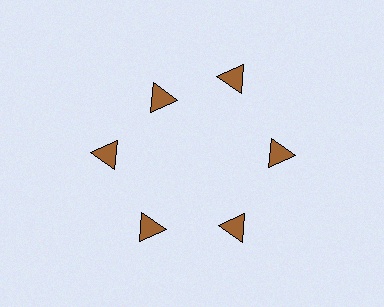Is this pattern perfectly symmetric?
No. The 6 brown triangles are arranged in a ring, but one element near the 11 o'clock position is pulled inward toward the center, breaking the 6-fold rotational symmetry.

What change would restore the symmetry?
The symmetry would be restored by moving it outward, back onto the ring so that all 6 triangles sit at equal angles and equal distance from the center.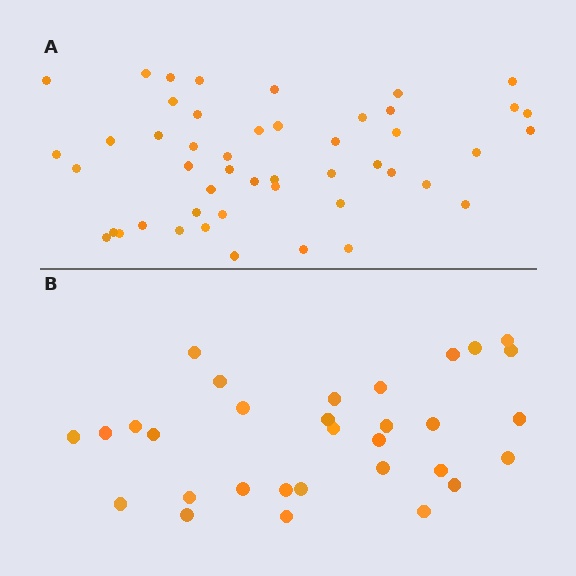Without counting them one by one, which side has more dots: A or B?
Region A (the top region) has more dots.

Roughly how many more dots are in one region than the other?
Region A has approximately 15 more dots than region B.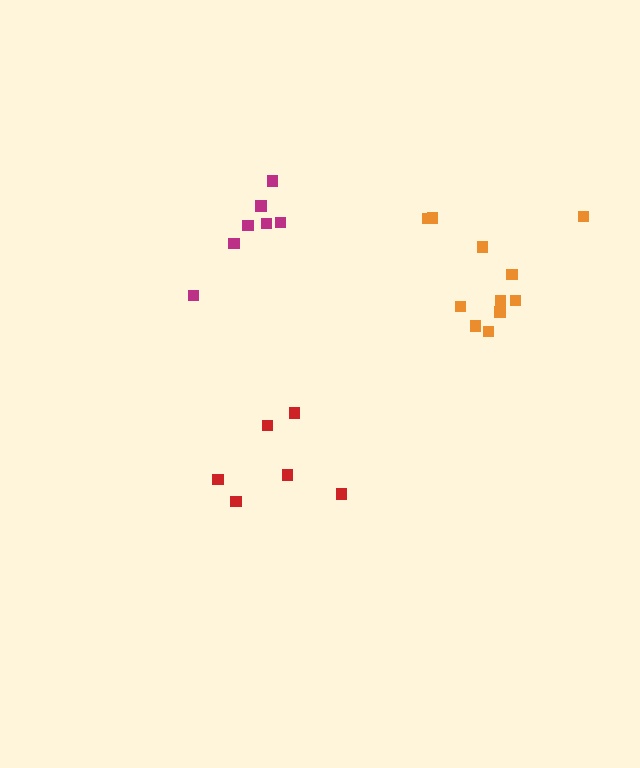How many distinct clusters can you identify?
There are 3 distinct clusters.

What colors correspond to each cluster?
The clusters are colored: orange, red, magenta.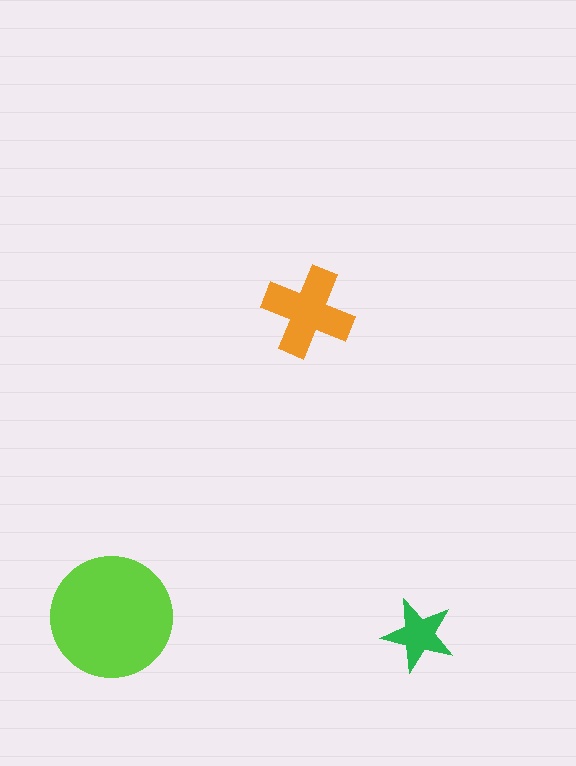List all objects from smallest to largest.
The green star, the orange cross, the lime circle.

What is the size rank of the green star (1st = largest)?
3rd.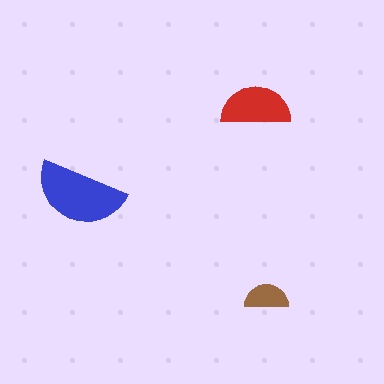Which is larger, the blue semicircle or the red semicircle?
The blue one.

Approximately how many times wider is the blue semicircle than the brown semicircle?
About 2 times wider.